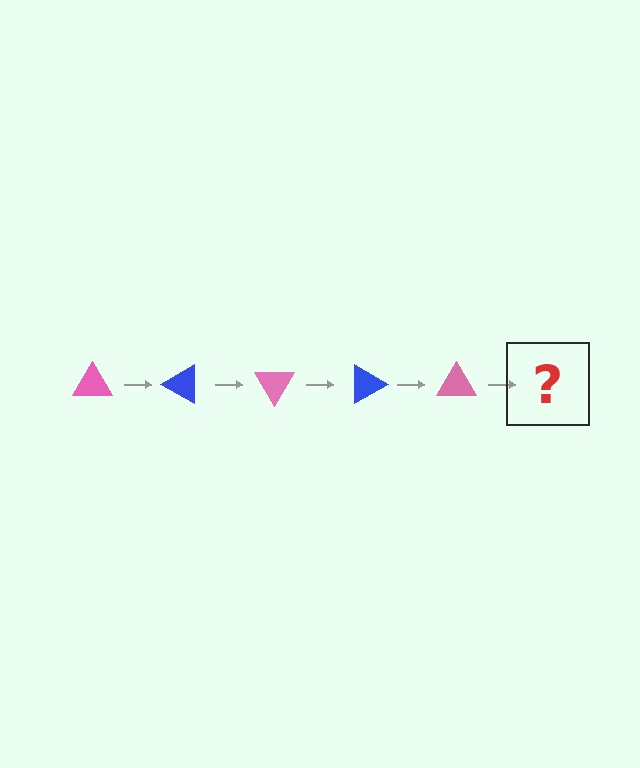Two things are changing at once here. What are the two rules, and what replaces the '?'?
The two rules are that it rotates 30 degrees each step and the color cycles through pink and blue. The '?' should be a blue triangle, rotated 150 degrees from the start.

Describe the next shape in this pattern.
It should be a blue triangle, rotated 150 degrees from the start.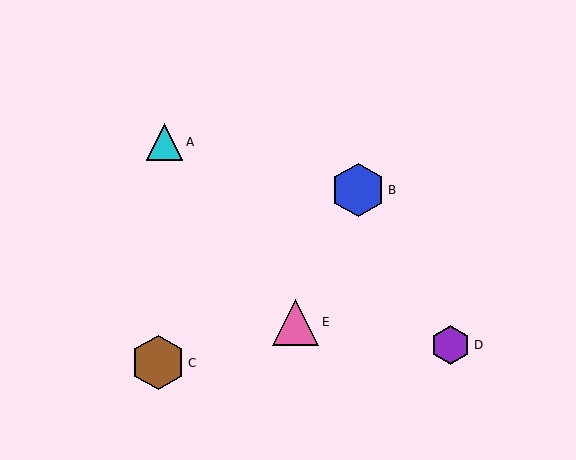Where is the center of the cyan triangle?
The center of the cyan triangle is at (165, 142).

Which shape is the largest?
The brown hexagon (labeled C) is the largest.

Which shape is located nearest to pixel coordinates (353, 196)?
The blue hexagon (labeled B) at (358, 190) is nearest to that location.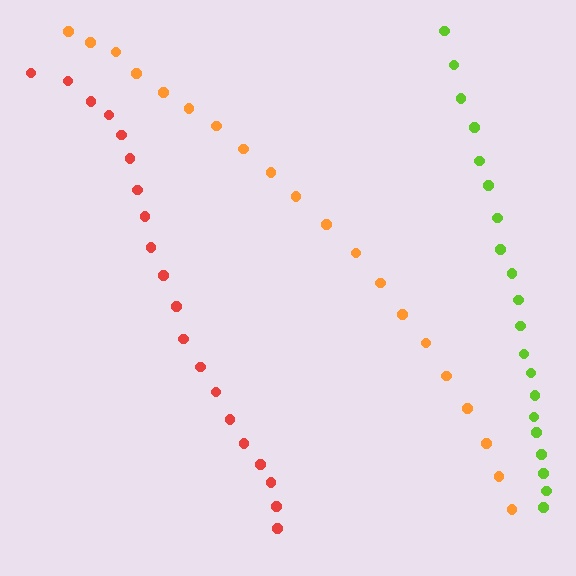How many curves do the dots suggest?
There are 3 distinct paths.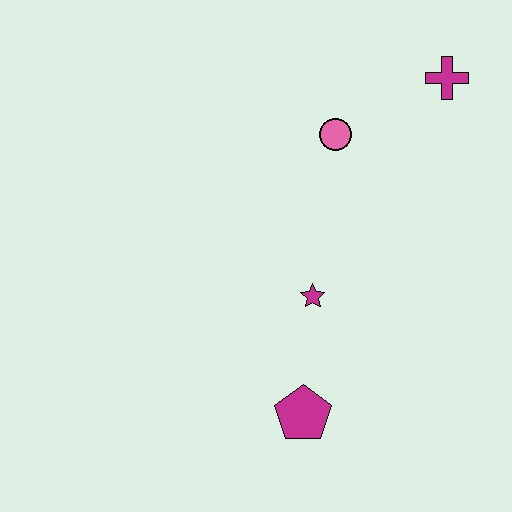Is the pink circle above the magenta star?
Yes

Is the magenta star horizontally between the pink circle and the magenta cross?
No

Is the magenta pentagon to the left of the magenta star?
Yes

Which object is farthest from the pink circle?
The magenta pentagon is farthest from the pink circle.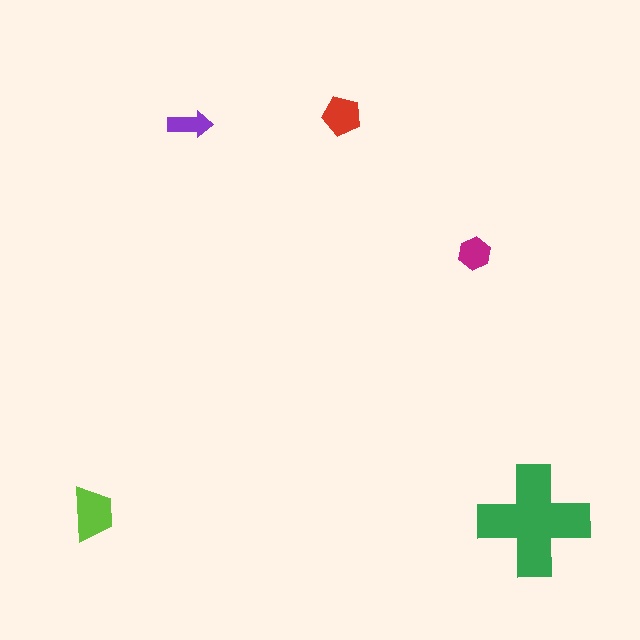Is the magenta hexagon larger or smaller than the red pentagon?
Smaller.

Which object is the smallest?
The purple arrow.